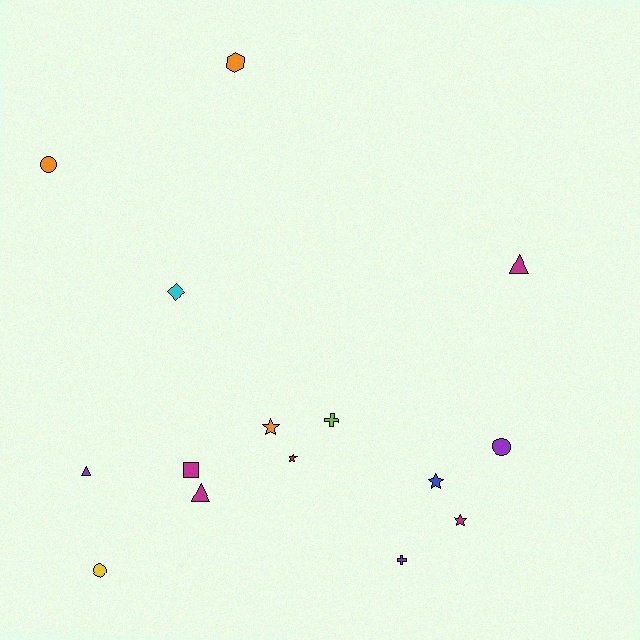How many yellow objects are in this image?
There is 1 yellow object.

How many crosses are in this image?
There are 2 crosses.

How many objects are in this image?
There are 15 objects.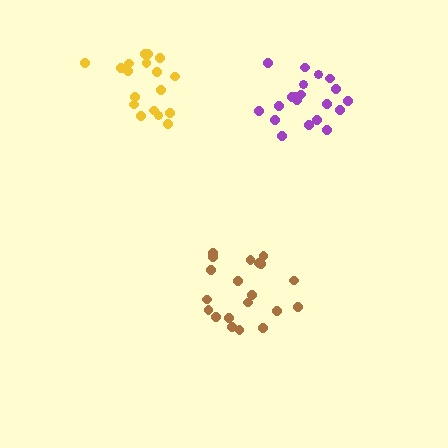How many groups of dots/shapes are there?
There are 3 groups.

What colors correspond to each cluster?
The clusters are colored: yellow, brown, purple.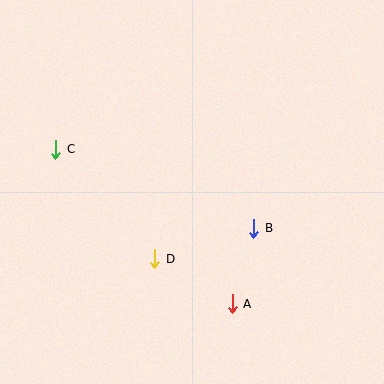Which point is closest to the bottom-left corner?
Point D is closest to the bottom-left corner.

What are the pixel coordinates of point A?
Point A is at (232, 304).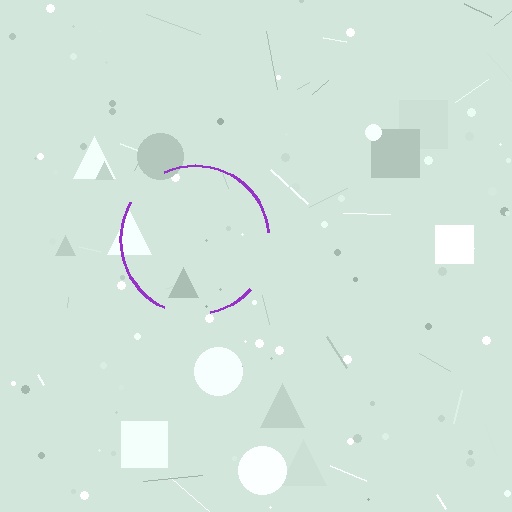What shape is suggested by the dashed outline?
The dashed outline suggests a circle.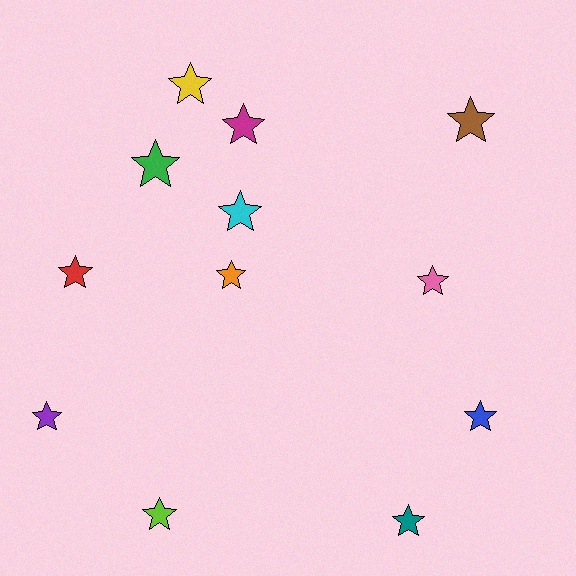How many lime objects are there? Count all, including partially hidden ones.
There is 1 lime object.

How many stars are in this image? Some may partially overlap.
There are 12 stars.